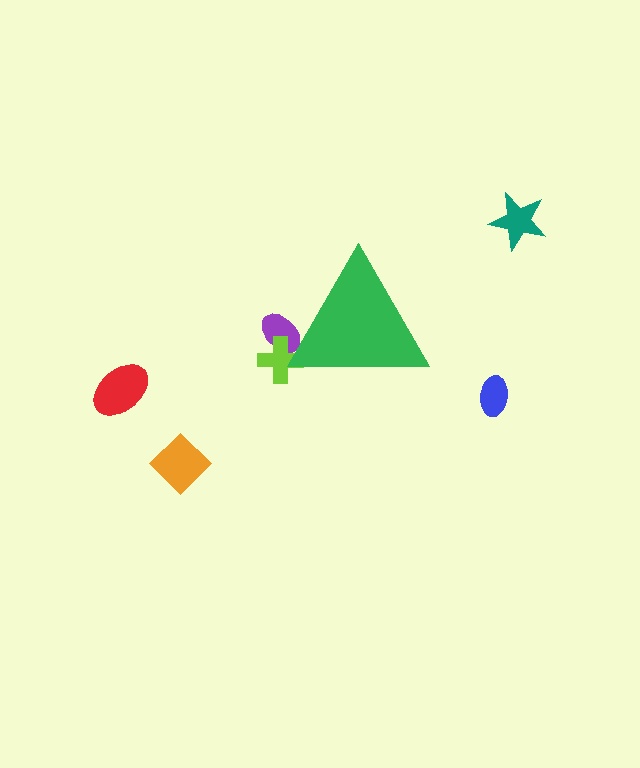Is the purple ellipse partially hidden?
Yes, the purple ellipse is partially hidden behind the green triangle.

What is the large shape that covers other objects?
A green triangle.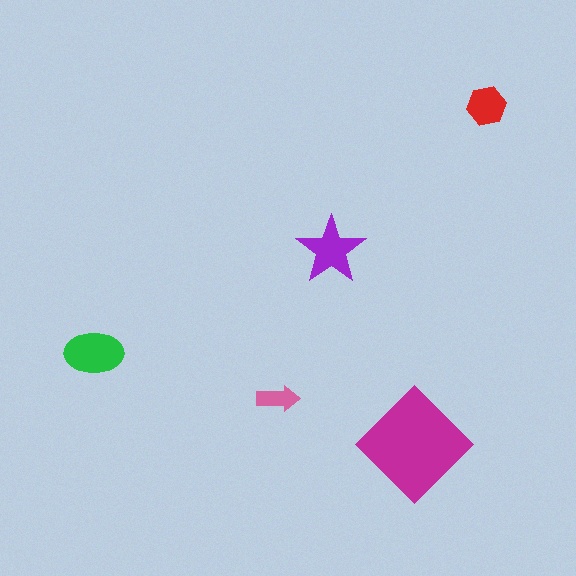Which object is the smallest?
The pink arrow.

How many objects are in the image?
There are 5 objects in the image.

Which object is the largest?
The magenta diamond.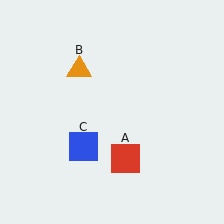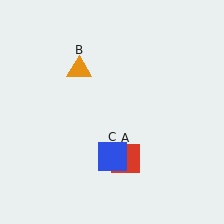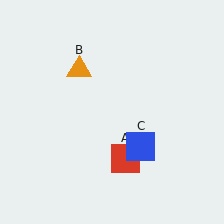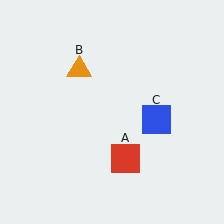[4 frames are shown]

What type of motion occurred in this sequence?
The blue square (object C) rotated counterclockwise around the center of the scene.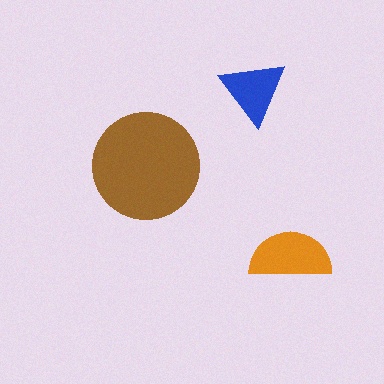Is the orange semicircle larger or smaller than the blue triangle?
Larger.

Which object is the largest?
The brown circle.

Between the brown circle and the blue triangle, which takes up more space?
The brown circle.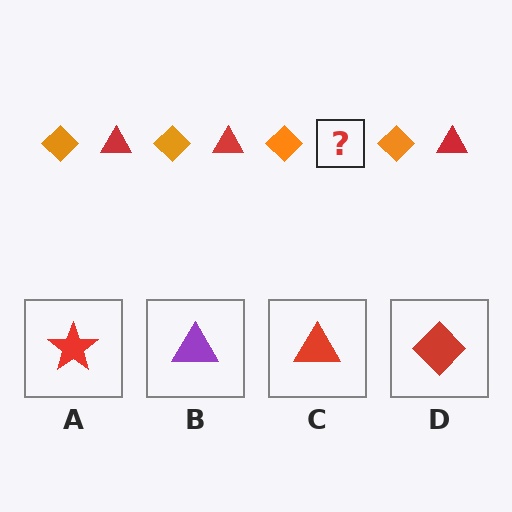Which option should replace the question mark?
Option C.